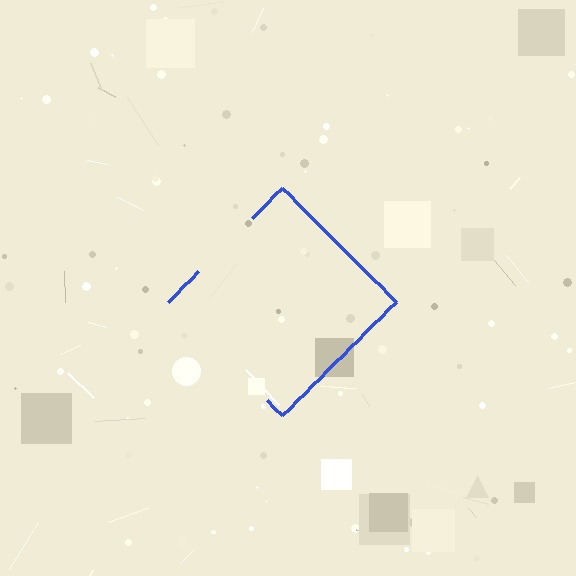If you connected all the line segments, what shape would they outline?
They would outline a diamond.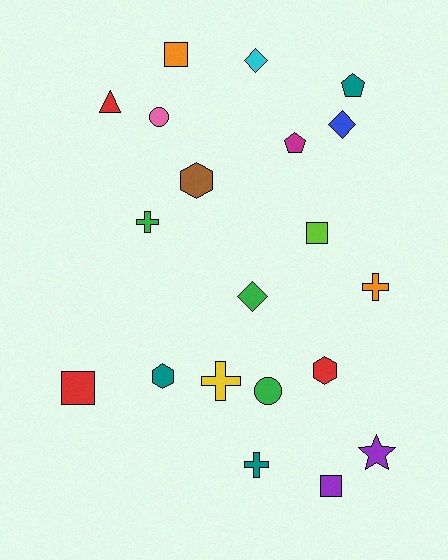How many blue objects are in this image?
There is 1 blue object.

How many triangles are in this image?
There is 1 triangle.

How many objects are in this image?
There are 20 objects.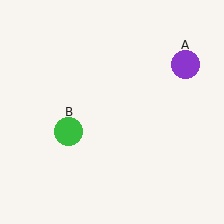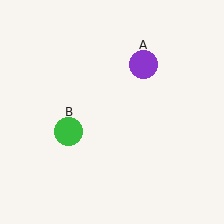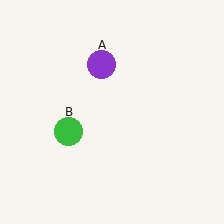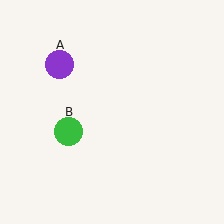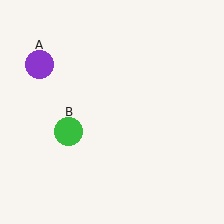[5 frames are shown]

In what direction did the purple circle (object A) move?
The purple circle (object A) moved left.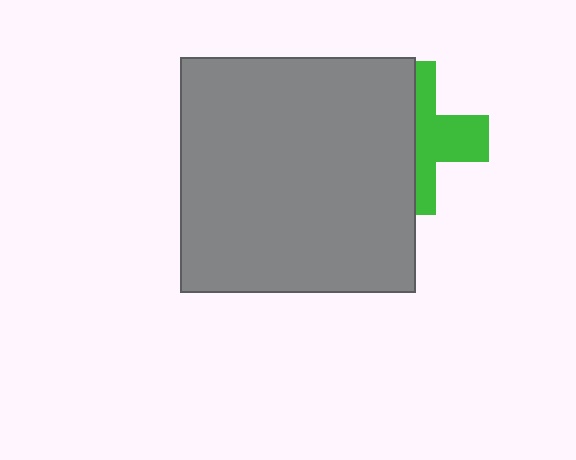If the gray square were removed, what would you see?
You would see the complete green cross.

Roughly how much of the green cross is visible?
About half of it is visible (roughly 46%).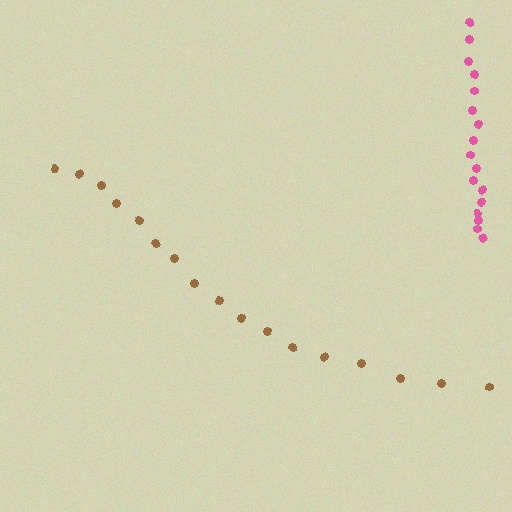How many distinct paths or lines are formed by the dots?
There are 2 distinct paths.